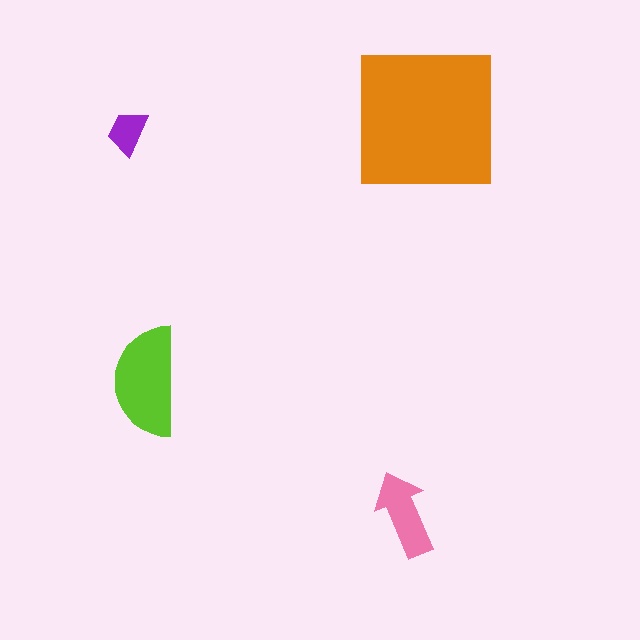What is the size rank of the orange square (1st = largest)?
1st.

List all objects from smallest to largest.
The purple trapezoid, the pink arrow, the lime semicircle, the orange square.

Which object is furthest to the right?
The orange square is rightmost.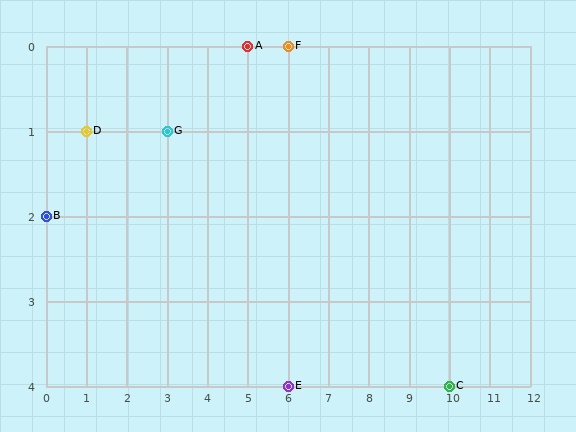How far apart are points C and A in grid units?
Points C and A are 5 columns and 4 rows apart (about 6.4 grid units diagonally).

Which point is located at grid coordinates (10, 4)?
Point C is at (10, 4).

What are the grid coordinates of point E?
Point E is at grid coordinates (6, 4).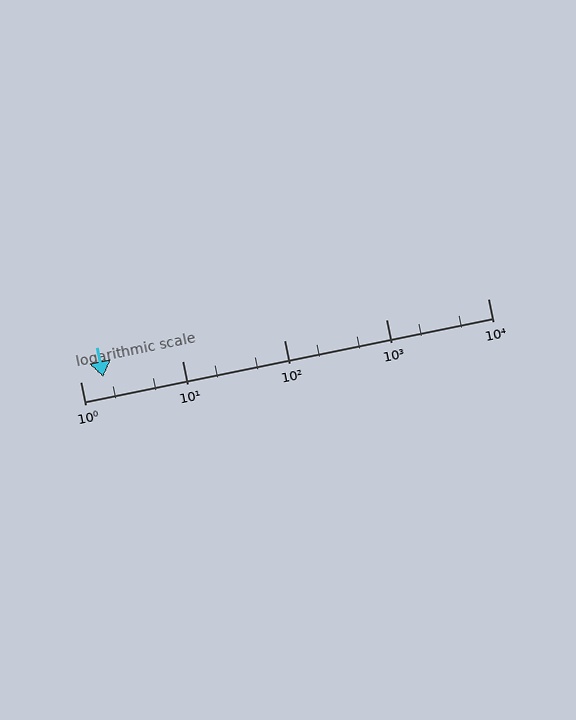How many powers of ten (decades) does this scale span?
The scale spans 4 decades, from 1 to 10000.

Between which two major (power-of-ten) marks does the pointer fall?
The pointer is between 1 and 10.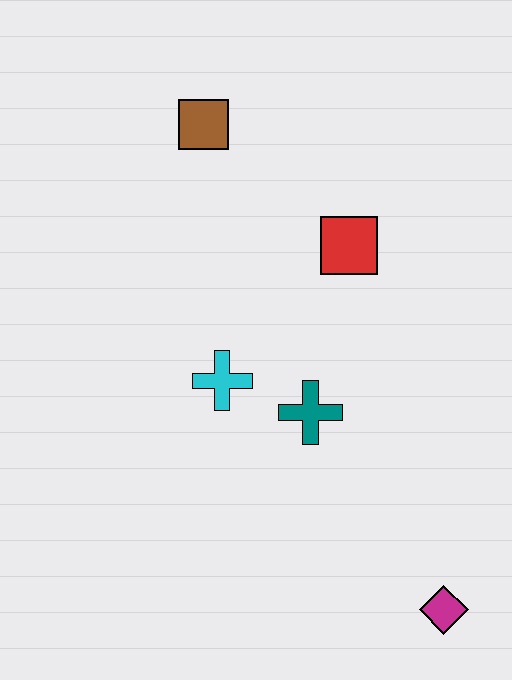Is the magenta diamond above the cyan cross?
No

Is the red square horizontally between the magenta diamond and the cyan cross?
Yes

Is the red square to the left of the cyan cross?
No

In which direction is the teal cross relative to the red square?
The teal cross is below the red square.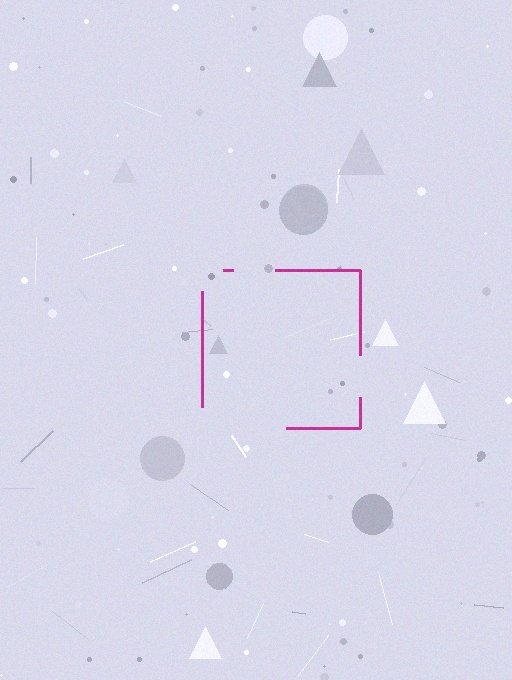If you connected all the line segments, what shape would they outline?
They would outline a square.